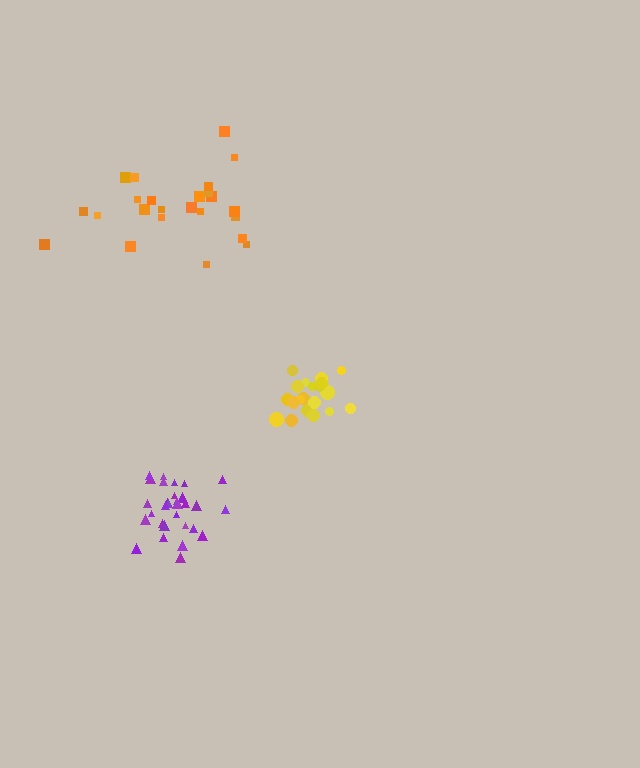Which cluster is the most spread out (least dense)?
Orange.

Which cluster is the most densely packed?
Purple.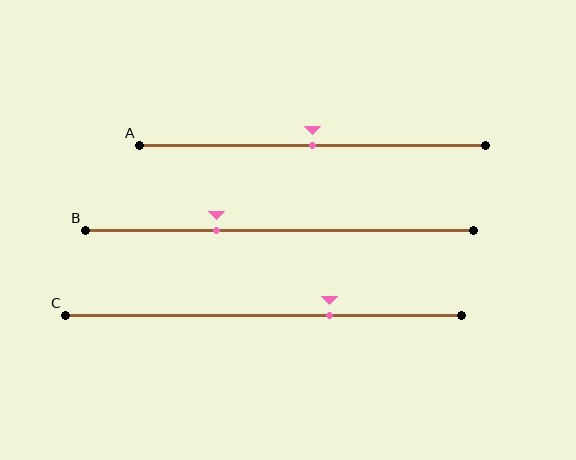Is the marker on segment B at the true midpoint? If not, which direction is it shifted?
No, the marker on segment B is shifted to the left by about 16% of the segment length.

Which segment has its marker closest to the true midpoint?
Segment A has its marker closest to the true midpoint.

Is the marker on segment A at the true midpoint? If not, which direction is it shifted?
Yes, the marker on segment A is at the true midpoint.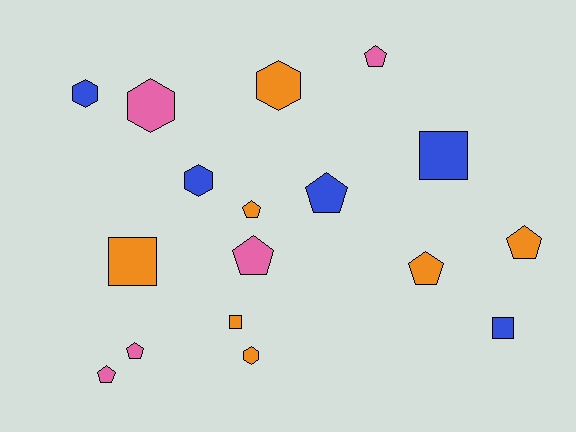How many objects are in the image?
There are 17 objects.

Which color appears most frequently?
Orange, with 7 objects.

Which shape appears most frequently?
Pentagon, with 8 objects.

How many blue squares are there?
There are 2 blue squares.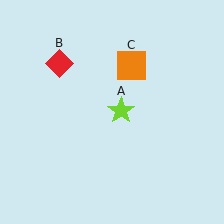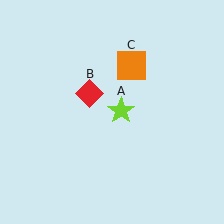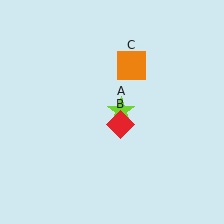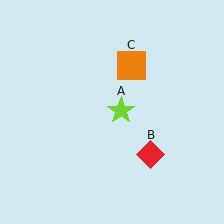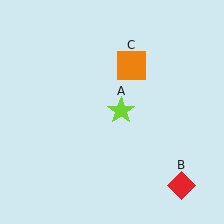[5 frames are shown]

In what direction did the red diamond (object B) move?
The red diamond (object B) moved down and to the right.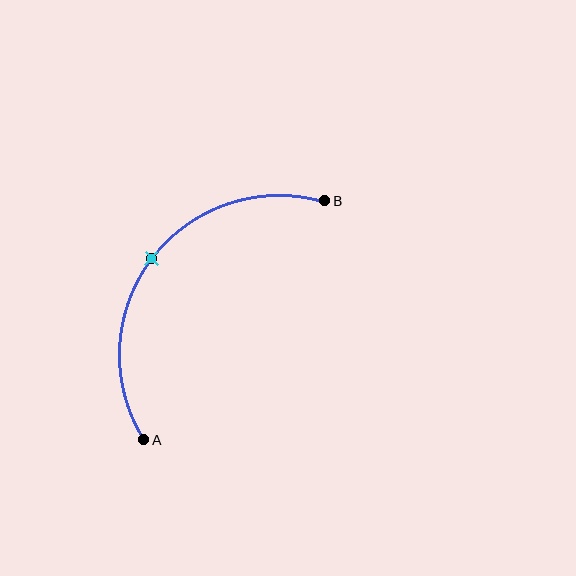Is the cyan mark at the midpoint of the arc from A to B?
Yes. The cyan mark lies on the arc at equal arc-length from both A and B — it is the arc midpoint.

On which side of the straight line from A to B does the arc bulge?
The arc bulges above and to the left of the straight line connecting A and B.